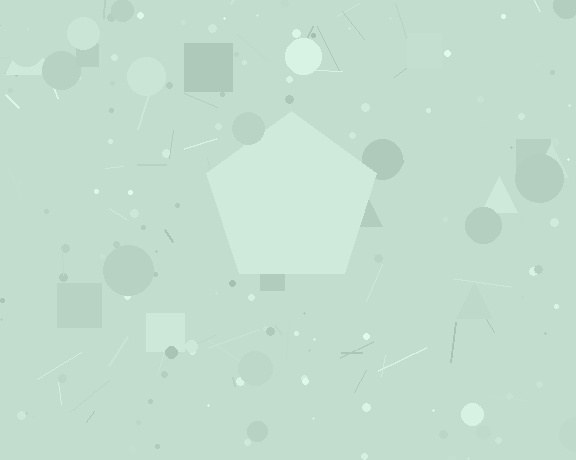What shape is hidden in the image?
A pentagon is hidden in the image.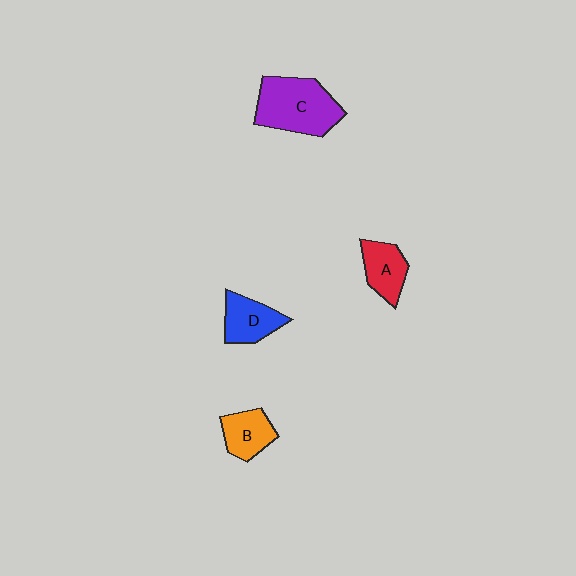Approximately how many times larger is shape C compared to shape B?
Approximately 1.9 times.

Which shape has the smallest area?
Shape B (orange).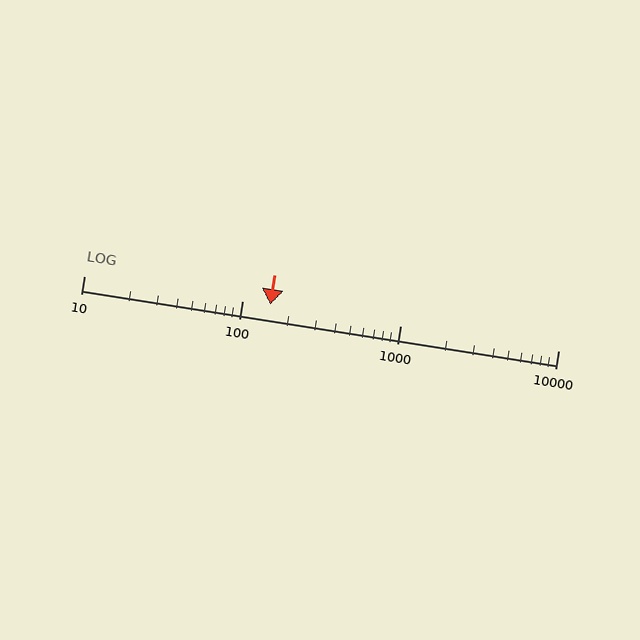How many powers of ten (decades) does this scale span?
The scale spans 3 decades, from 10 to 10000.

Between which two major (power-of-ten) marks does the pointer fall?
The pointer is between 100 and 1000.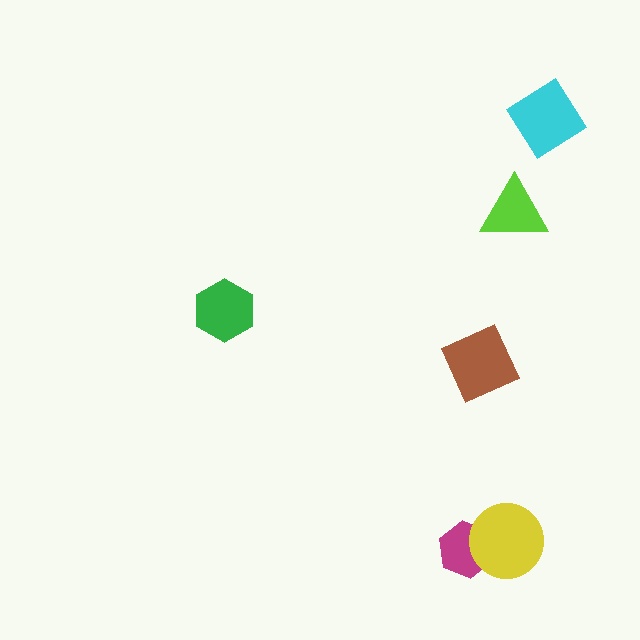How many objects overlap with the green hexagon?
0 objects overlap with the green hexagon.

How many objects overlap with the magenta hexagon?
1 object overlaps with the magenta hexagon.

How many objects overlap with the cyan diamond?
0 objects overlap with the cyan diamond.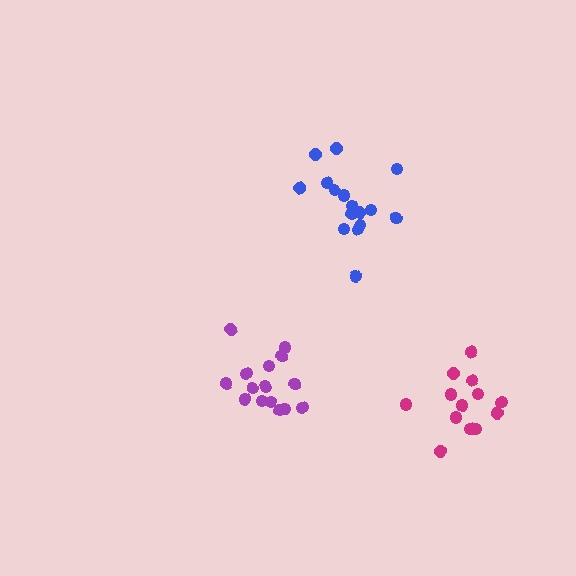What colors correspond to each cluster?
The clusters are colored: blue, purple, magenta.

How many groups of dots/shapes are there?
There are 3 groups.